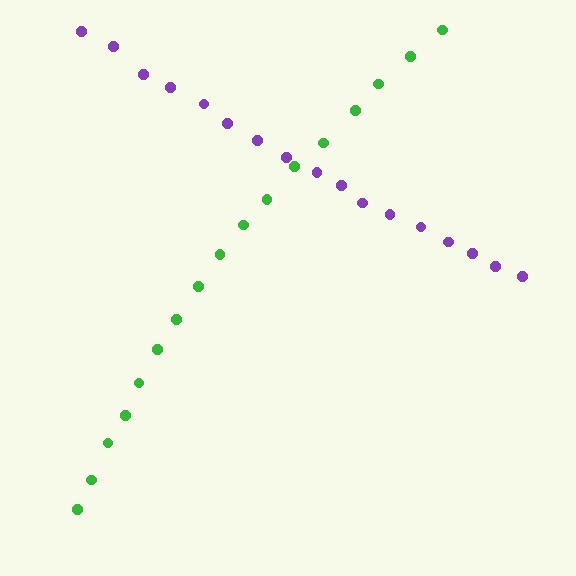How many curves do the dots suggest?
There are 2 distinct paths.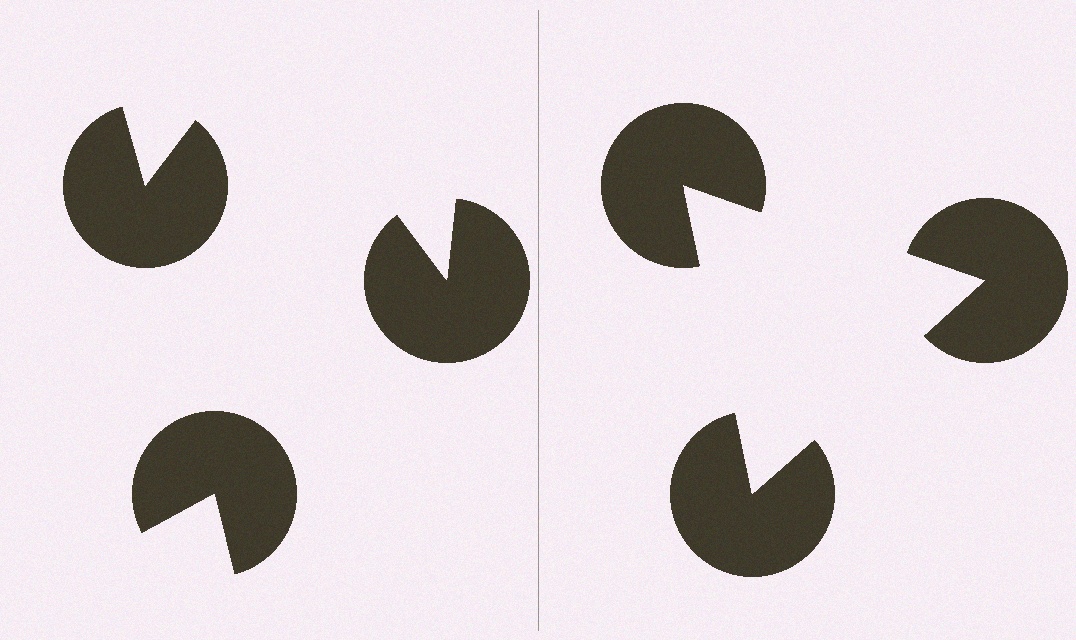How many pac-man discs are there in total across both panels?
6 — 3 on each side.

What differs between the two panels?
The pac-man discs are positioned identically on both sides; only the wedge orientations differ. On the right they align to a triangle; on the left they are misaligned.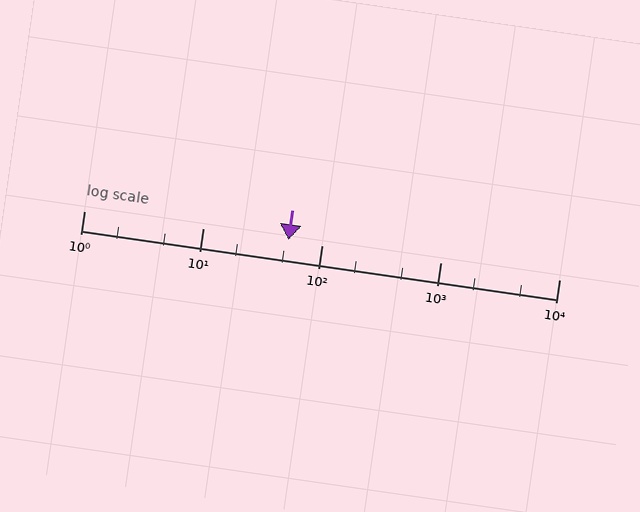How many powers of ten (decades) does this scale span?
The scale spans 4 decades, from 1 to 10000.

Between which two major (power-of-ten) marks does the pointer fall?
The pointer is between 10 and 100.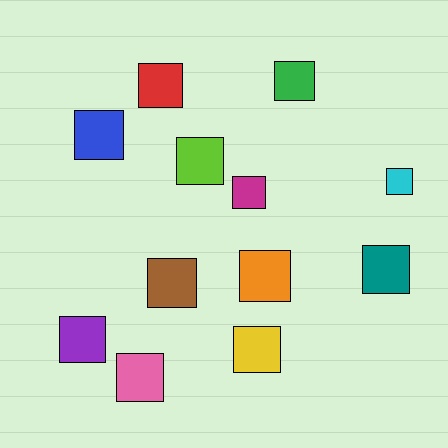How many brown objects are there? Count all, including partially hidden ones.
There is 1 brown object.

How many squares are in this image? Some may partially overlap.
There are 12 squares.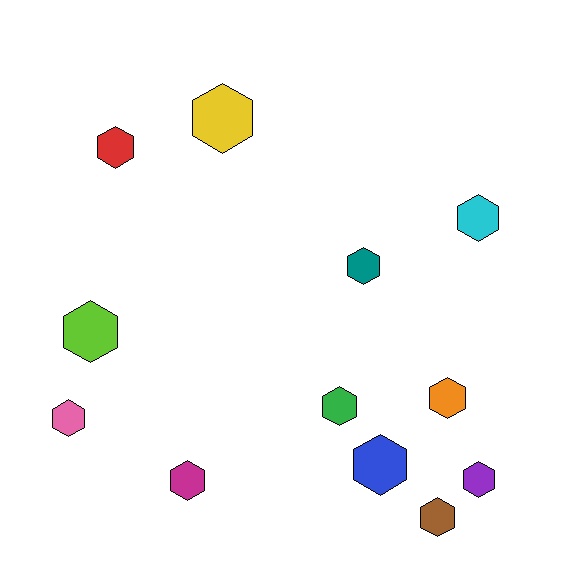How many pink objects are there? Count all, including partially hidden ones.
There is 1 pink object.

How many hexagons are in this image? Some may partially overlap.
There are 12 hexagons.